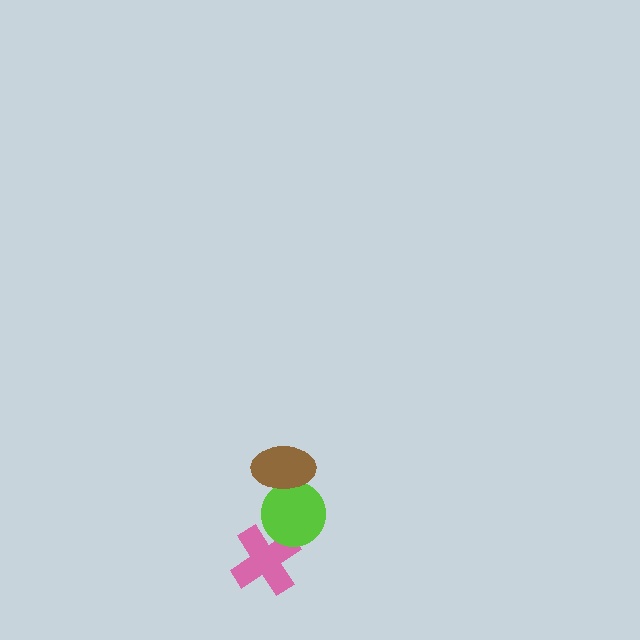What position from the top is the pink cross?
The pink cross is 3rd from the top.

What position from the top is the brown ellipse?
The brown ellipse is 1st from the top.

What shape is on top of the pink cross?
The lime circle is on top of the pink cross.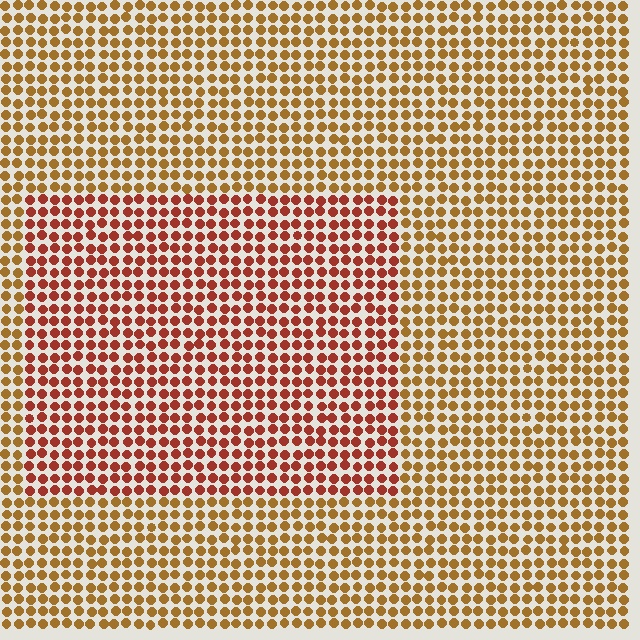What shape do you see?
I see a rectangle.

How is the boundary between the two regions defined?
The boundary is defined purely by a slight shift in hue (about 32 degrees). Spacing, size, and orientation are identical on both sides.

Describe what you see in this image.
The image is filled with small brown elements in a uniform arrangement. A rectangle-shaped region is visible where the elements are tinted to a slightly different hue, forming a subtle color boundary.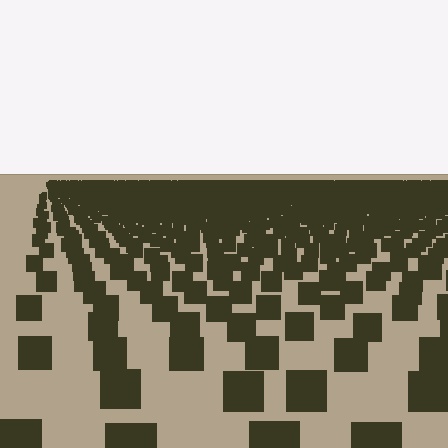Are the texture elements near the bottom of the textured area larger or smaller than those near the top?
Larger. Near the bottom, elements are closer to the viewer and appear at a bigger on-screen size.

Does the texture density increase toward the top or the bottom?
Density increases toward the top.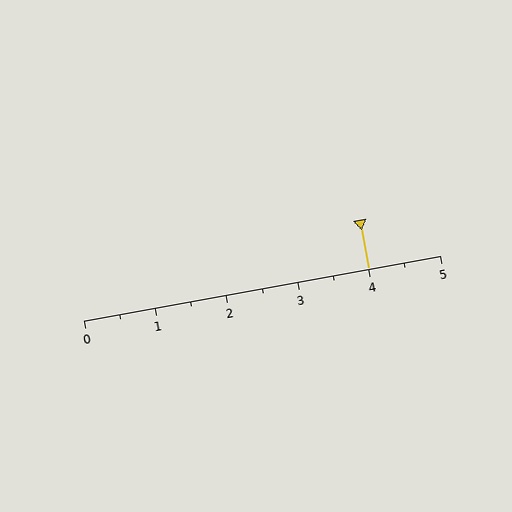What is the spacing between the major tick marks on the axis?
The major ticks are spaced 1 apart.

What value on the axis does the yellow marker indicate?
The marker indicates approximately 4.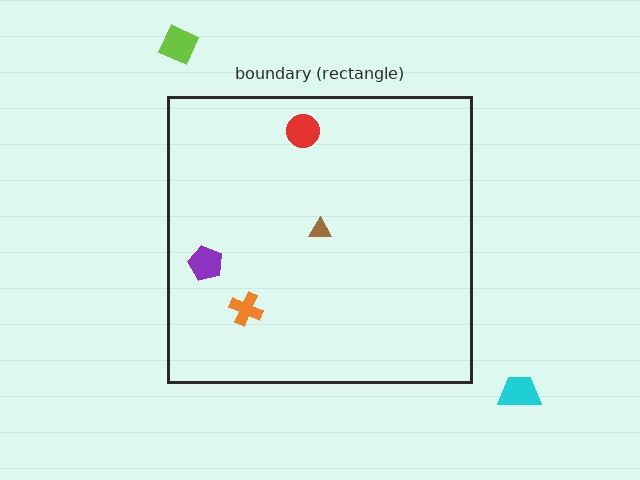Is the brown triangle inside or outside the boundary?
Inside.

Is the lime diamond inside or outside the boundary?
Outside.